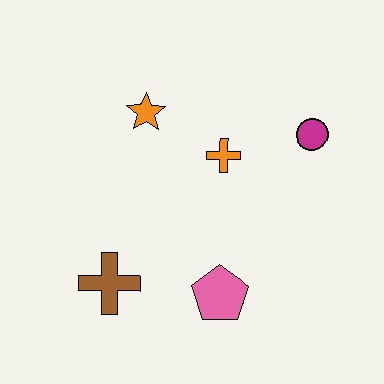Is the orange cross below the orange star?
Yes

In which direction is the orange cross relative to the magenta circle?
The orange cross is to the left of the magenta circle.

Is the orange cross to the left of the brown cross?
No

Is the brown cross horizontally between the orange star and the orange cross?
No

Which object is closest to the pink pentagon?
The brown cross is closest to the pink pentagon.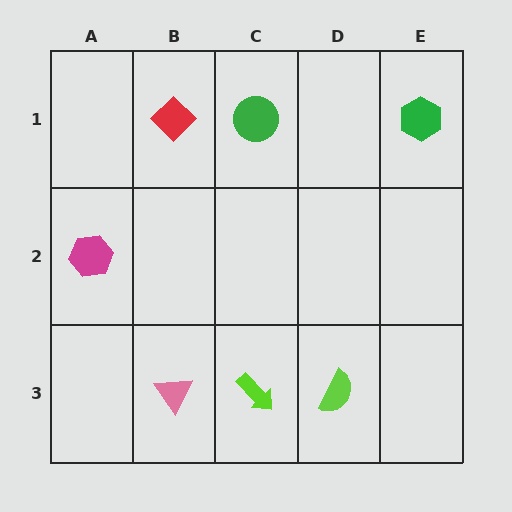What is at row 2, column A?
A magenta hexagon.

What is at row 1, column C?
A green circle.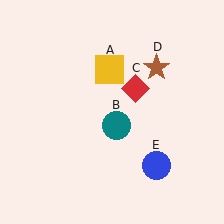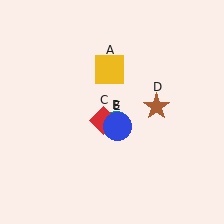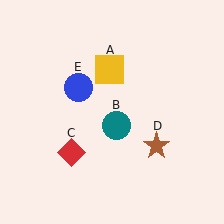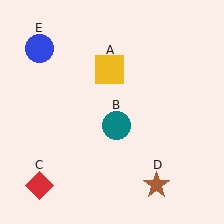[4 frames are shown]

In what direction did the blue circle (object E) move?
The blue circle (object E) moved up and to the left.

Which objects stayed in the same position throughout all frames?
Yellow square (object A) and teal circle (object B) remained stationary.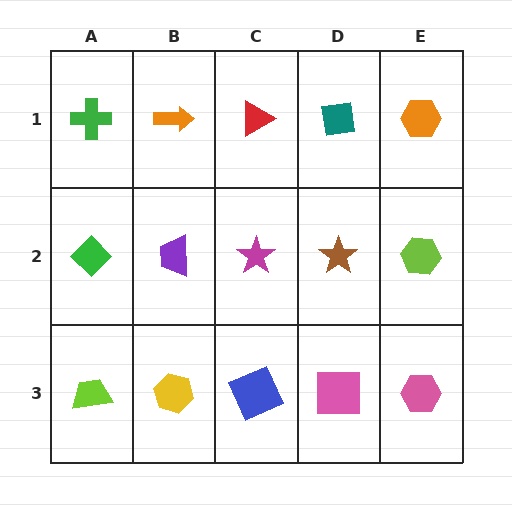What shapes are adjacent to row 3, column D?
A brown star (row 2, column D), a blue square (row 3, column C), a pink hexagon (row 3, column E).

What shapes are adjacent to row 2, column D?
A teal square (row 1, column D), a pink square (row 3, column D), a magenta star (row 2, column C), a lime hexagon (row 2, column E).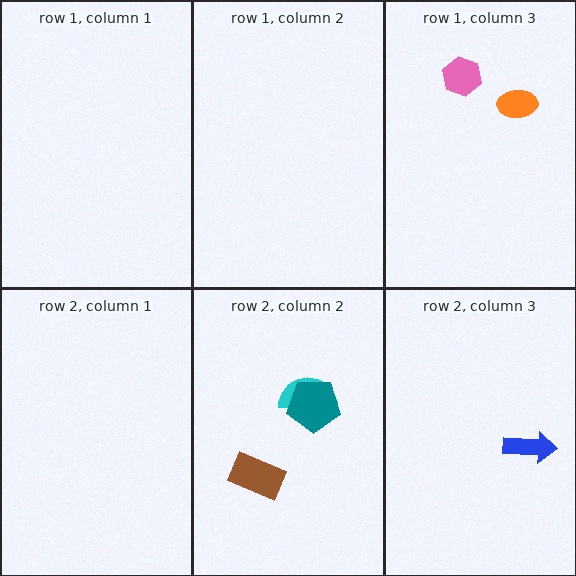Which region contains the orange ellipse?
The row 1, column 3 region.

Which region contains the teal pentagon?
The row 2, column 2 region.